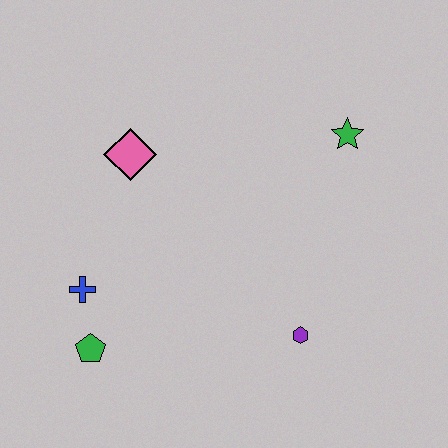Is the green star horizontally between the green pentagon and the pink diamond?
No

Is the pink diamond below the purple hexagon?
No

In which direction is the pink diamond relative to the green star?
The pink diamond is to the left of the green star.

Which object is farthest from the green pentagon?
The green star is farthest from the green pentagon.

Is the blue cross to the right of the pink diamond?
No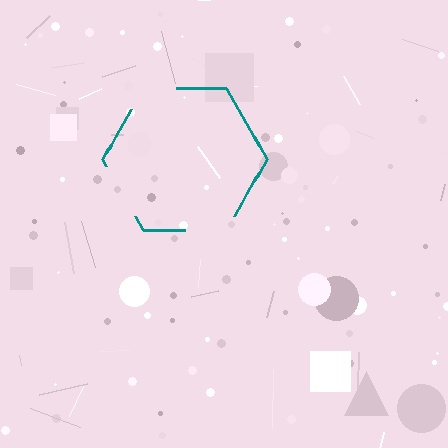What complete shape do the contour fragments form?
The contour fragments form a hexagon.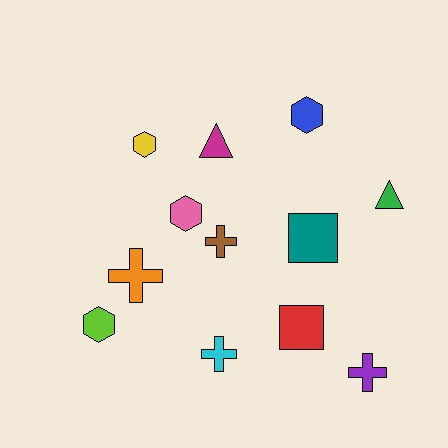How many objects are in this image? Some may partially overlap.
There are 12 objects.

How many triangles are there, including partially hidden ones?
There are 2 triangles.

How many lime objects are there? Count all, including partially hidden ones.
There is 1 lime object.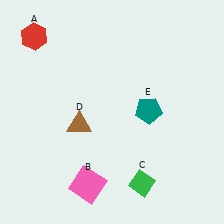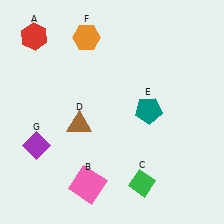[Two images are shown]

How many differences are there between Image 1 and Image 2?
There are 2 differences between the two images.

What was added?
An orange hexagon (F), a purple diamond (G) were added in Image 2.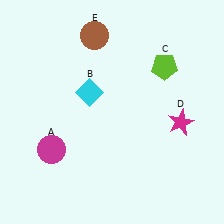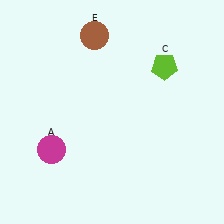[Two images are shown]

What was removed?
The magenta star (D), the cyan diamond (B) were removed in Image 2.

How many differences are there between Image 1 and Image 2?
There are 2 differences between the two images.